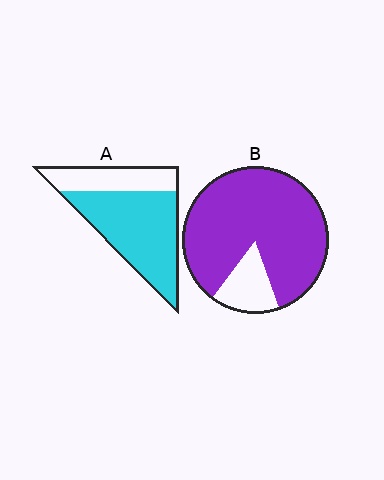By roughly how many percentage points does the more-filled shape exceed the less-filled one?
By roughly 15 percentage points (B over A).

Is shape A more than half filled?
Yes.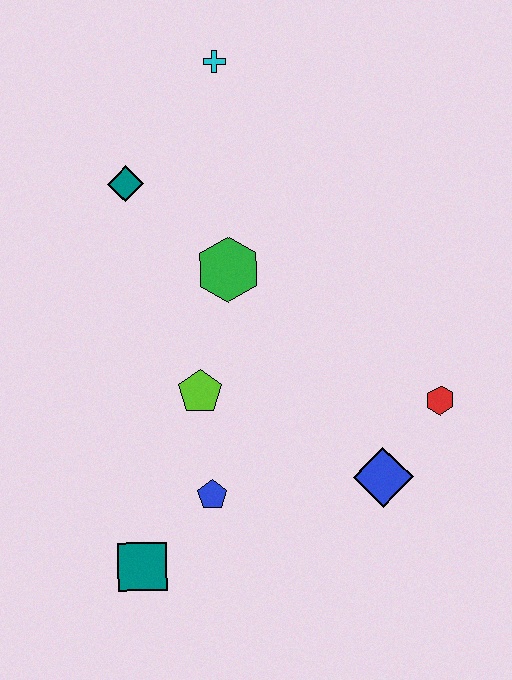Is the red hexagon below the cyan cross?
Yes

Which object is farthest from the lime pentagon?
The cyan cross is farthest from the lime pentagon.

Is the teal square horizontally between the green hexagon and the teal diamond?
Yes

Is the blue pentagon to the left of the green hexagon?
Yes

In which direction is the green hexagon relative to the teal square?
The green hexagon is above the teal square.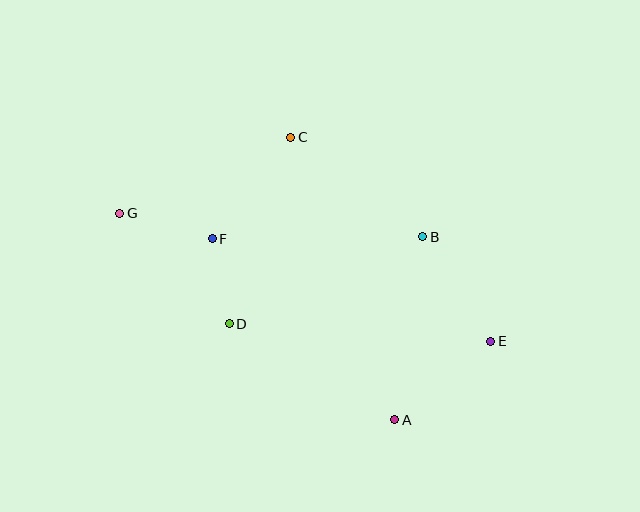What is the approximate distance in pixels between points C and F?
The distance between C and F is approximately 128 pixels.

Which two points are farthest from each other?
Points E and G are farthest from each other.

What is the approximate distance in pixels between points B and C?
The distance between B and C is approximately 165 pixels.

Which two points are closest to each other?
Points D and F are closest to each other.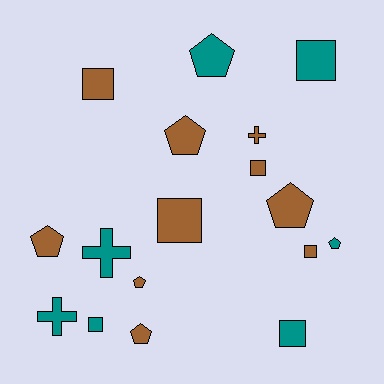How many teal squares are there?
There are 3 teal squares.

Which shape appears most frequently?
Pentagon, with 7 objects.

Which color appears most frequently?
Brown, with 10 objects.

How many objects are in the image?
There are 17 objects.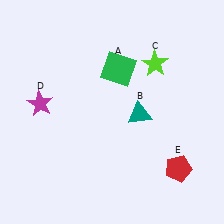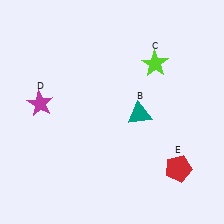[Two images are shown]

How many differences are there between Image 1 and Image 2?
There is 1 difference between the two images.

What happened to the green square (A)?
The green square (A) was removed in Image 2. It was in the top-right area of Image 1.